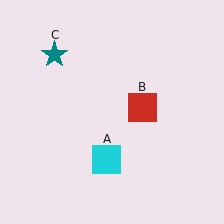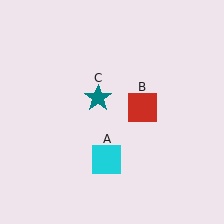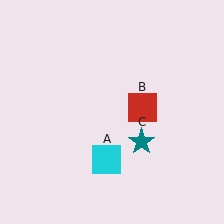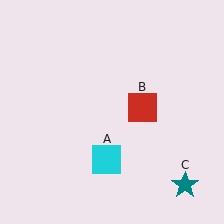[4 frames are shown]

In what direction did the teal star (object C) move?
The teal star (object C) moved down and to the right.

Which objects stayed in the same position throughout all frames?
Cyan square (object A) and red square (object B) remained stationary.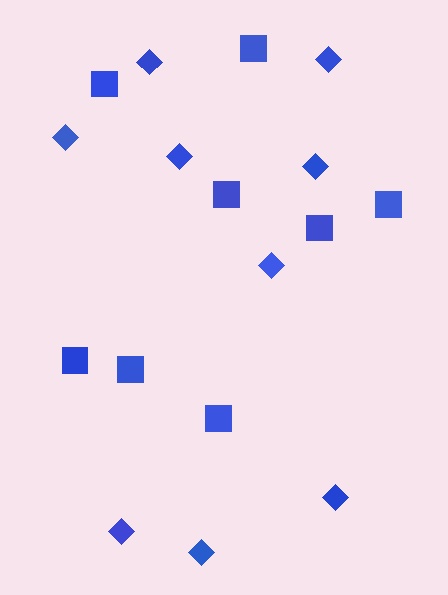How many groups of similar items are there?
There are 2 groups: one group of squares (8) and one group of diamonds (9).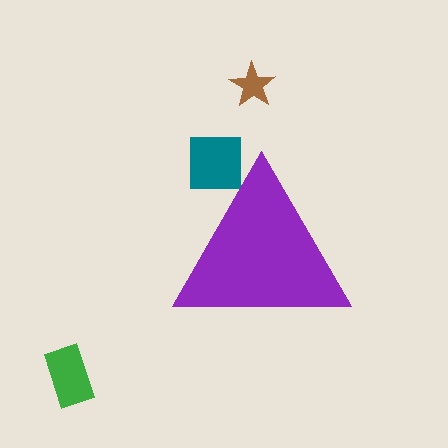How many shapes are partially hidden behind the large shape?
1 shape is partially hidden.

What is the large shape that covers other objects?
A purple triangle.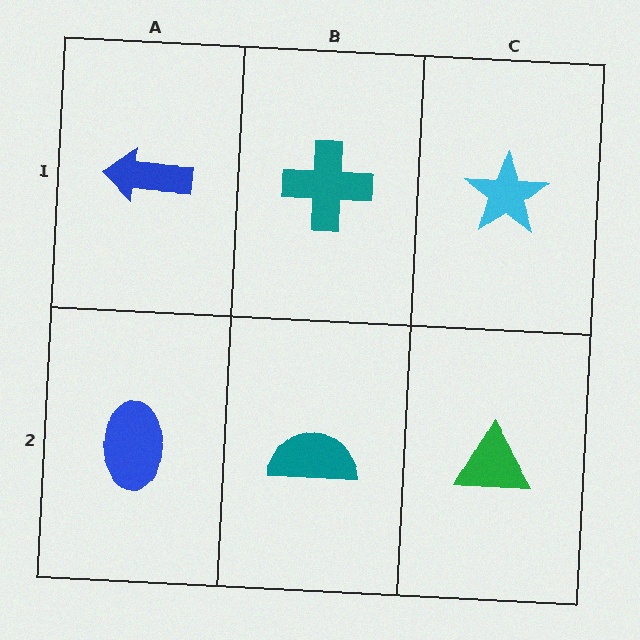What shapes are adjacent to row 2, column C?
A cyan star (row 1, column C), a teal semicircle (row 2, column B).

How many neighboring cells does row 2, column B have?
3.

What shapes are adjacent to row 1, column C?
A green triangle (row 2, column C), a teal cross (row 1, column B).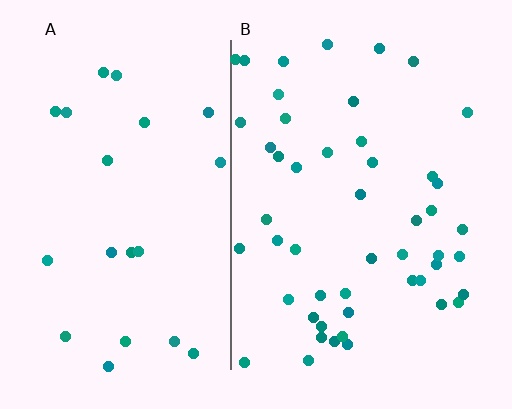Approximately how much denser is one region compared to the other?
Approximately 2.3× — region B over region A.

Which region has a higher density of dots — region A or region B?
B (the right).